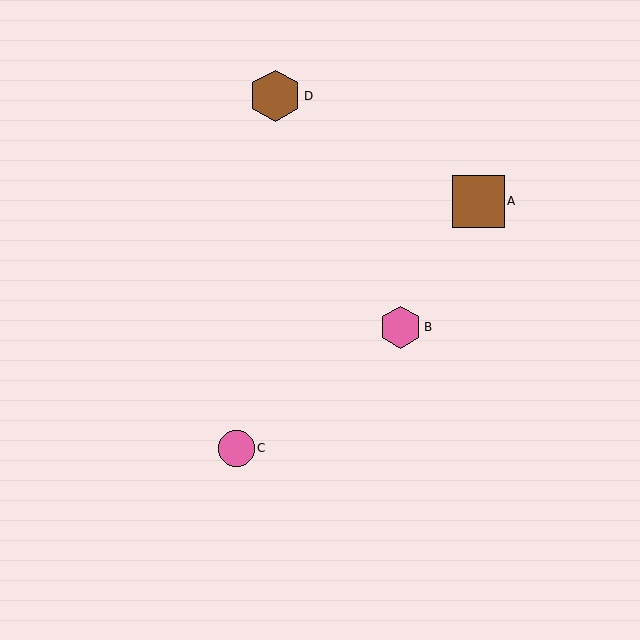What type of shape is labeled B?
Shape B is a pink hexagon.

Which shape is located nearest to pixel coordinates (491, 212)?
The brown square (labeled A) at (479, 201) is nearest to that location.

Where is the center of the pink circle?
The center of the pink circle is at (236, 448).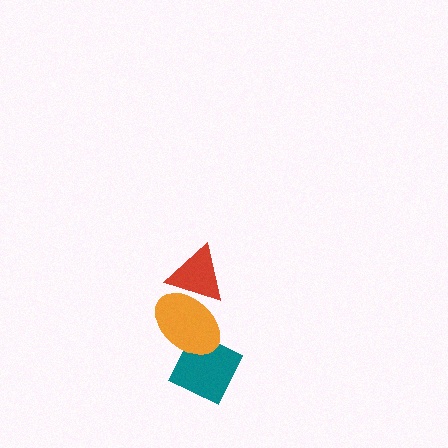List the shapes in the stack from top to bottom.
From top to bottom: the red triangle, the orange ellipse, the teal diamond.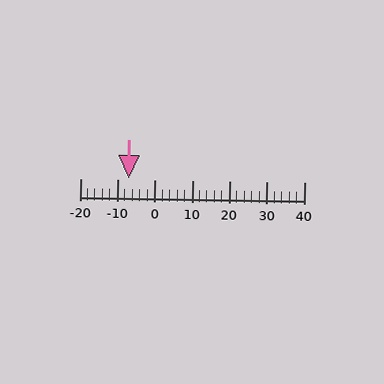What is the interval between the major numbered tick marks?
The major tick marks are spaced 10 units apart.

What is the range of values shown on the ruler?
The ruler shows values from -20 to 40.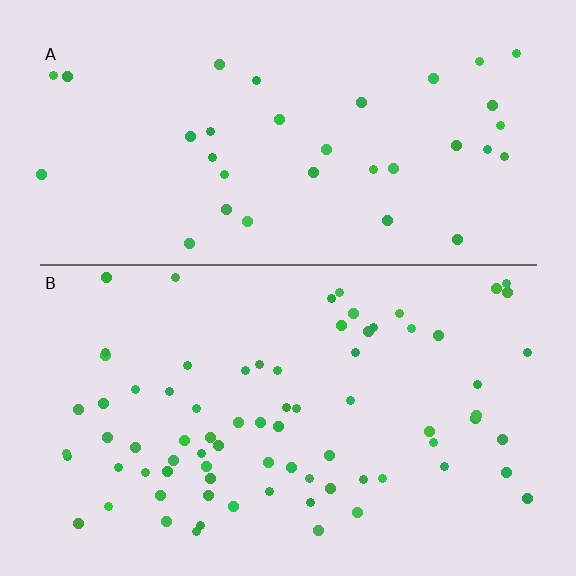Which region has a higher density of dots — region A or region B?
B (the bottom).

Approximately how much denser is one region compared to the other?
Approximately 2.2× — region B over region A.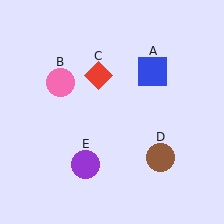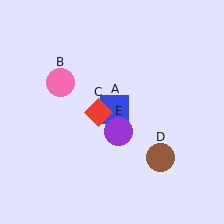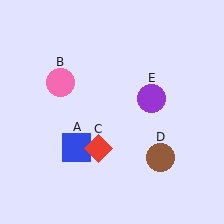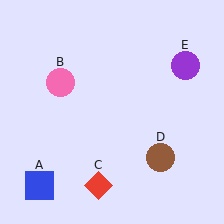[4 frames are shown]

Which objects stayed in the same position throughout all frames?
Pink circle (object B) and brown circle (object D) remained stationary.